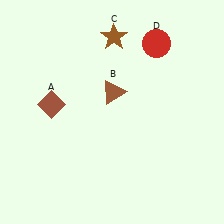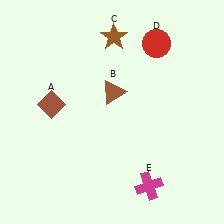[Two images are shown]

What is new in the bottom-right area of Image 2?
A magenta cross (E) was added in the bottom-right area of Image 2.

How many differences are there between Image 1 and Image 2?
There is 1 difference between the two images.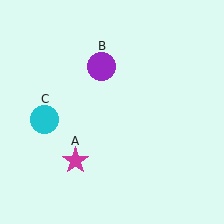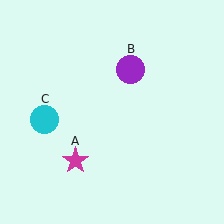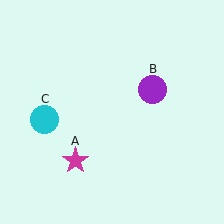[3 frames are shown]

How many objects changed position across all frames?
1 object changed position: purple circle (object B).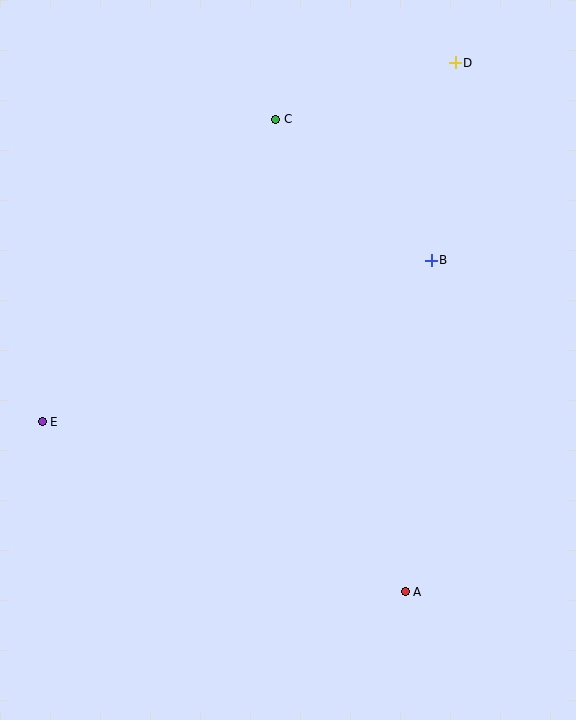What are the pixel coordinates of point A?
Point A is at (405, 592).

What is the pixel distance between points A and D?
The distance between A and D is 531 pixels.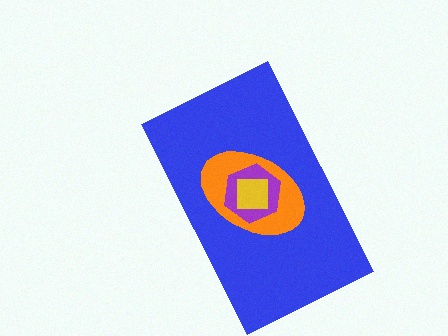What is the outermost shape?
The blue rectangle.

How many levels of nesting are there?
4.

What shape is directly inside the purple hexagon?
The yellow square.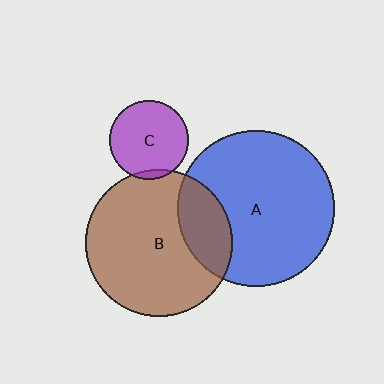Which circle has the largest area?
Circle A (blue).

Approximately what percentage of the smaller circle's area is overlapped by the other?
Approximately 5%.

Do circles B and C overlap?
Yes.